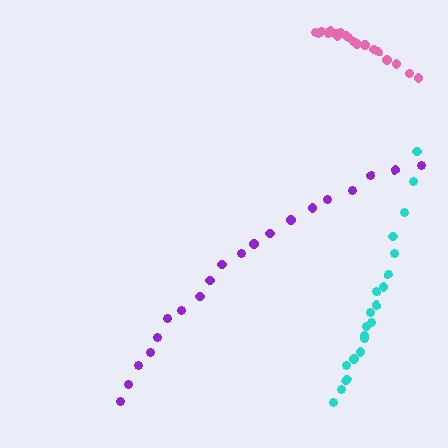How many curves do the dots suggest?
There are 3 distinct paths.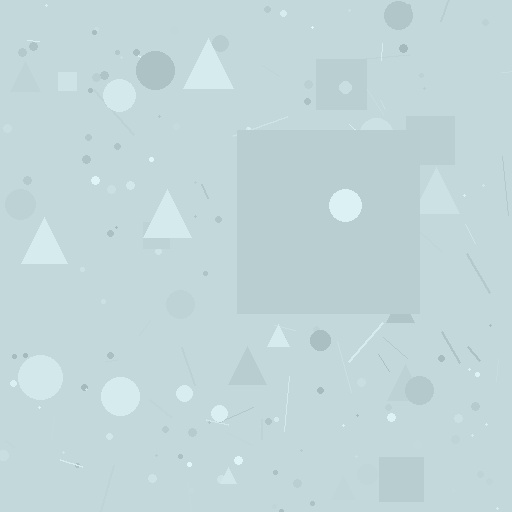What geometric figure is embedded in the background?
A square is embedded in the background.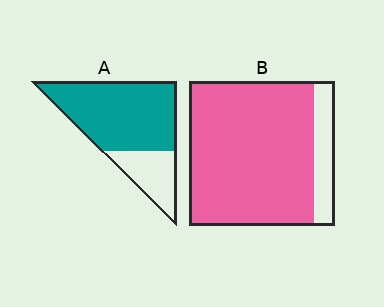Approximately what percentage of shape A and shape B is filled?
A is approximately 75% and B is approximately 85%.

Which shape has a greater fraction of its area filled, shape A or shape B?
Shape B.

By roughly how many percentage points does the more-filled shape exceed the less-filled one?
By roughly 10 percentage points (B over A).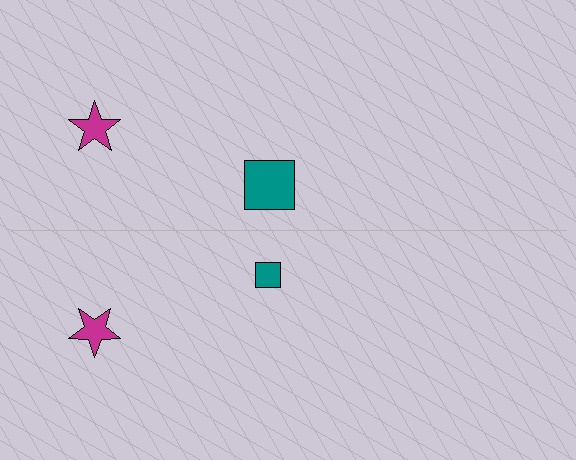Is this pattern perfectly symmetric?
No, the pattern is not perfectly symmetric. The teal square on the bottom side has a different size than its mirror counterpart.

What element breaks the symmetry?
The teal square on the bottom side has a different size than its mirror counterpart.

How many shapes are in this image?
There are 4 shapes in this image.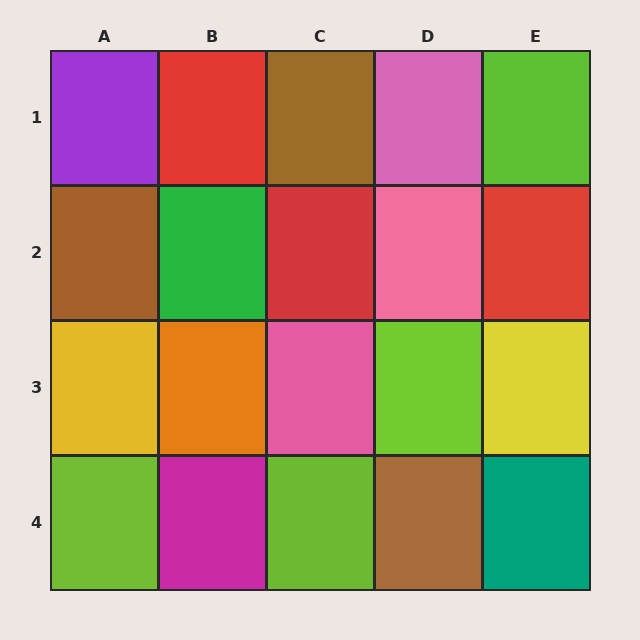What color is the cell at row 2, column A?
Brown.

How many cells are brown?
3 cells are brown.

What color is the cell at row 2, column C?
Red.